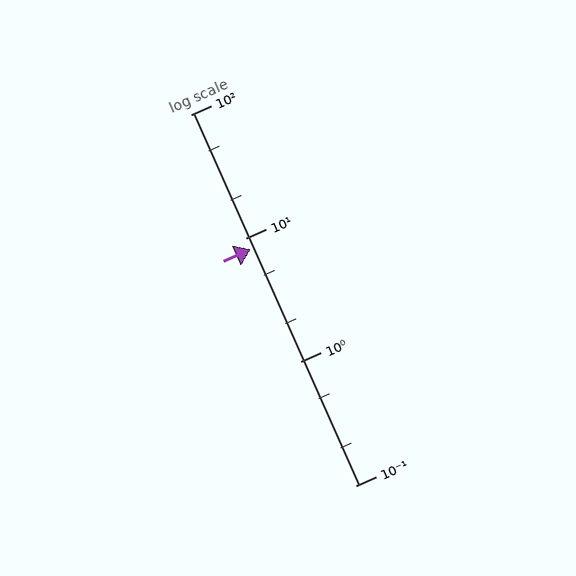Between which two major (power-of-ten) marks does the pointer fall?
The pointer is between 1 and 10.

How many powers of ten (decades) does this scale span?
The scale spans 3 decades, from 0.1 to 100.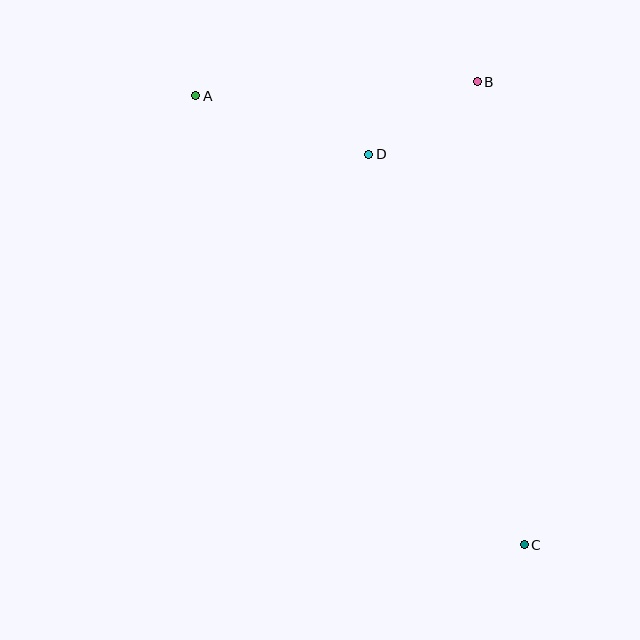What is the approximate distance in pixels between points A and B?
The distance between A and B is approximately 282 pixels.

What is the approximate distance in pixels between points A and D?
The distance between A and D is approximately 182 pixels.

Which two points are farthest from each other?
Points A and C are farthest from each other.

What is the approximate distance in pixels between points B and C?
The distance between B and C is approximately 466 pixels.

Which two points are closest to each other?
Points B and D are closest to each other.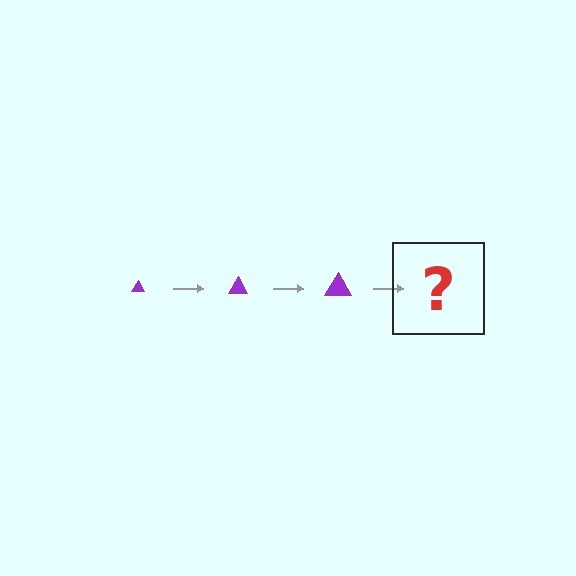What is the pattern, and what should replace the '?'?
The pattern is that the triangle gets progressively larger each step. The '?' should be a purple triangle, larger than the previous one.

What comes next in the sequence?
The next element should be a purple triangle, larger than the previous one.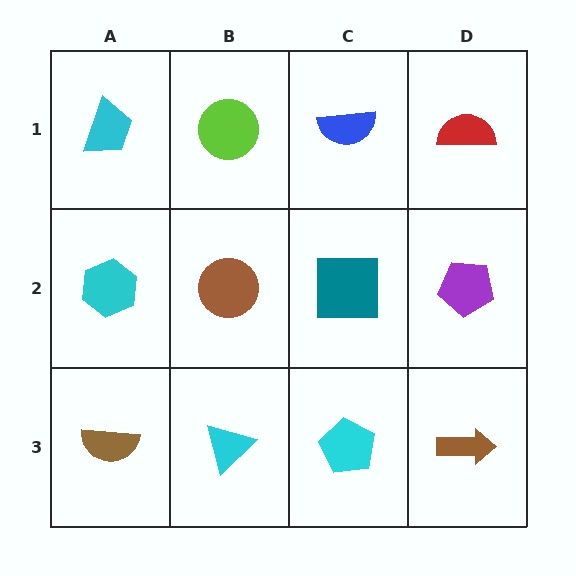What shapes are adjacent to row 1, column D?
A purple pentagon (row 2, column D), a blue semicircle (row 1, column C).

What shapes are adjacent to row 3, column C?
A teal square (row 2, column C), a cyan triangle (row 3, column B), a brown arrow (row 3, column D).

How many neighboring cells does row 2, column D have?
3.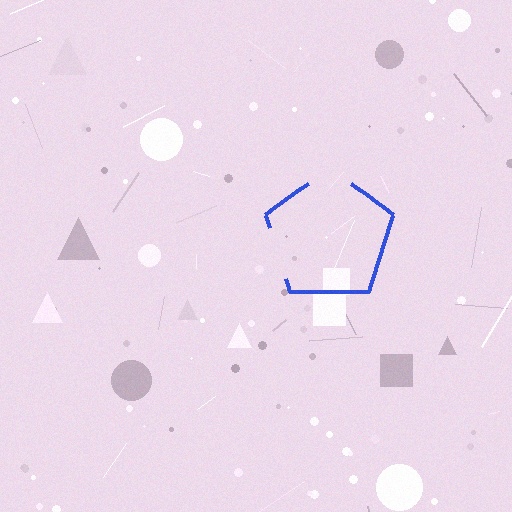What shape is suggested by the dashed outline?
The dashed outline suggests a pentagon.